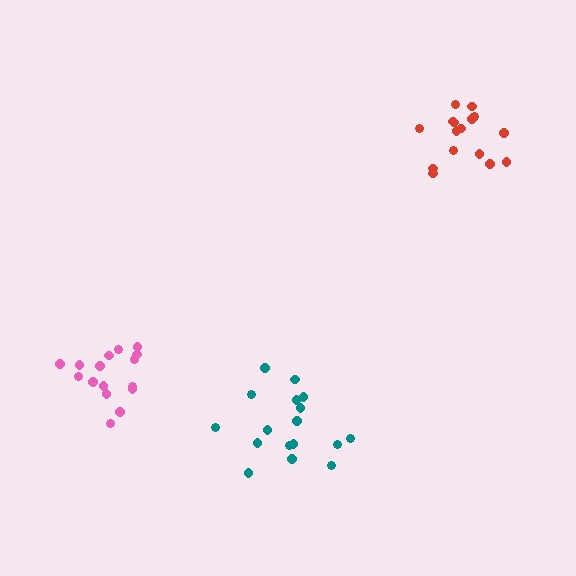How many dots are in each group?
Group 1: 17 dots, Group 2: 16 dots, Group 3: 16 dots (49 total).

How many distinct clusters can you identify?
There are 3 distinct clusters.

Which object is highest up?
The red cluster is topmost.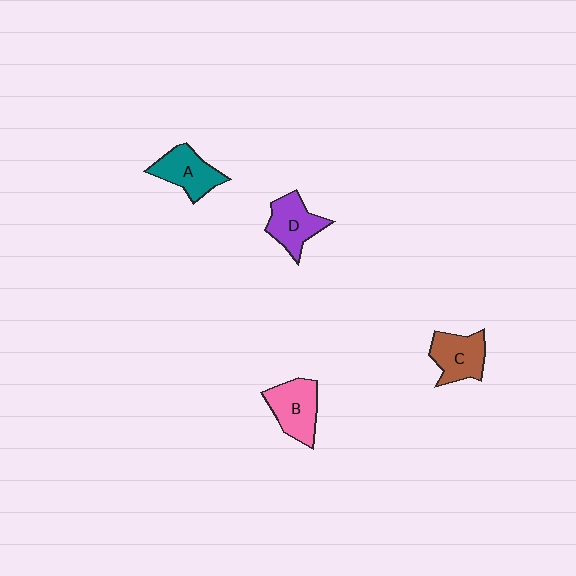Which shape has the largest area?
Shape B (pink).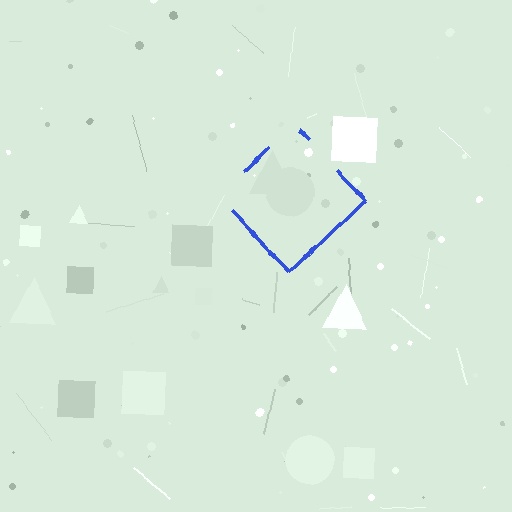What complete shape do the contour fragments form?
The contour fragments form a diamond.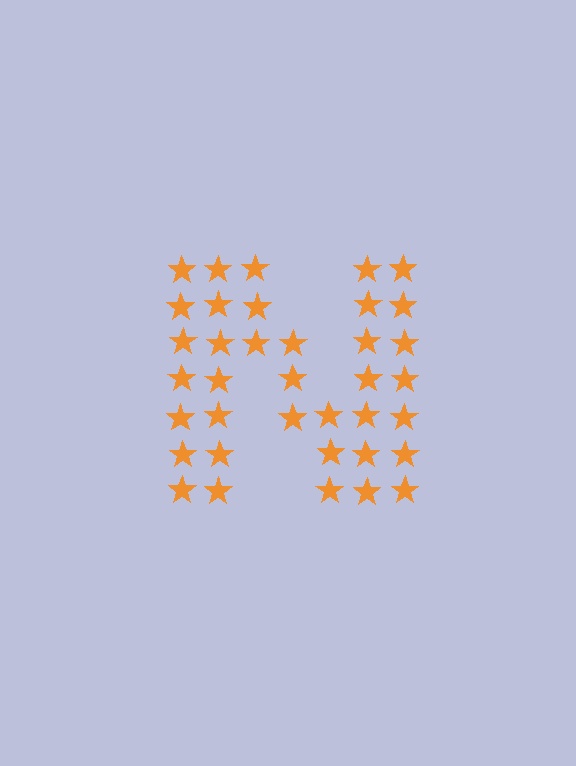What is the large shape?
The large shape is the letter N.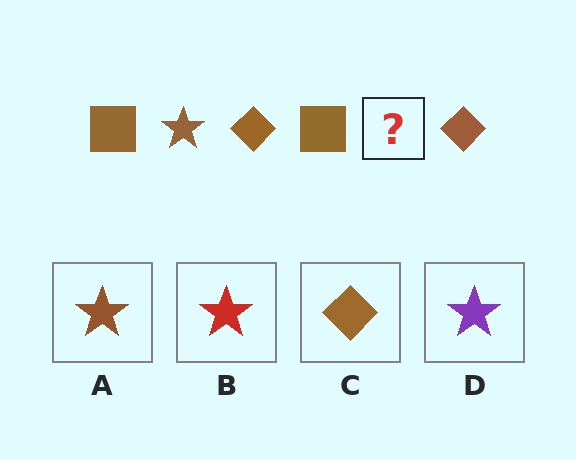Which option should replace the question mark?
Option A.